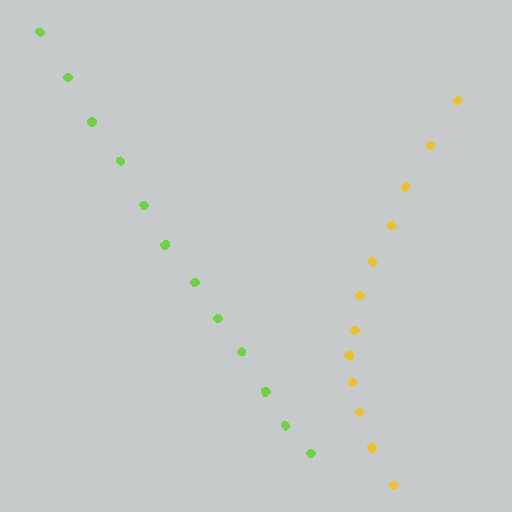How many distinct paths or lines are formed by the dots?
There are 2 distinct paths.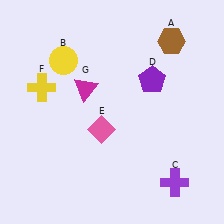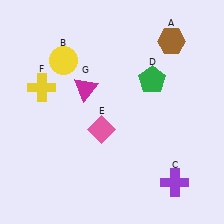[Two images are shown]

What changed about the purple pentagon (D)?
In Image 1, D is purple. In Image 2, it changed to green.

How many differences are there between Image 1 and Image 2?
There is 1 difference between the two images.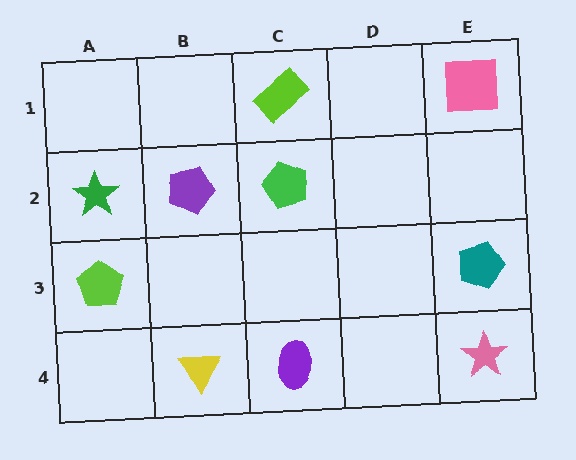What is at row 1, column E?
A pink square.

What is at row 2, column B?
A purple pentagon.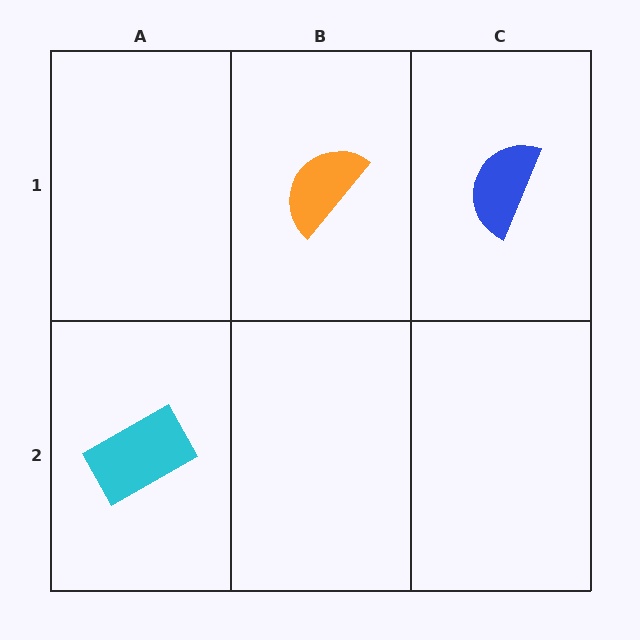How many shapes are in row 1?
2 shapes.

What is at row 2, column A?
A cyan rectangle.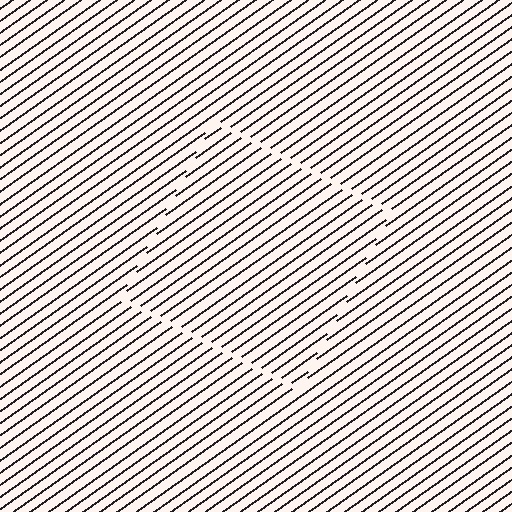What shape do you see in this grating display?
An illusory square. The interior of the shape contains the same grating, shifted by half a period — the contour is defined by the phase discontinuity where line-ends from the inner and outer gratings abut.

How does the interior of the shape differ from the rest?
The interior of the shape contains the same grating, shifted by half a period — the contour is defined by the phase discontinuity where line-ends from the inner and outer gratings abut.